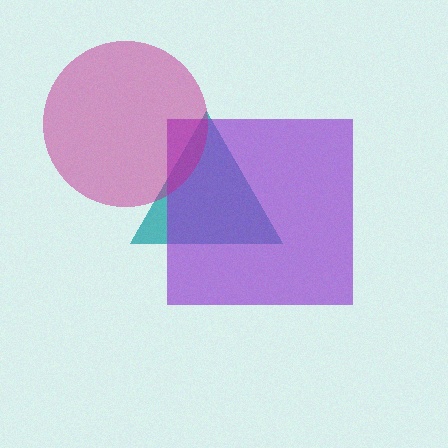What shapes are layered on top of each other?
The layered shapes are: a teal triangle, a purple square, a magenta circle.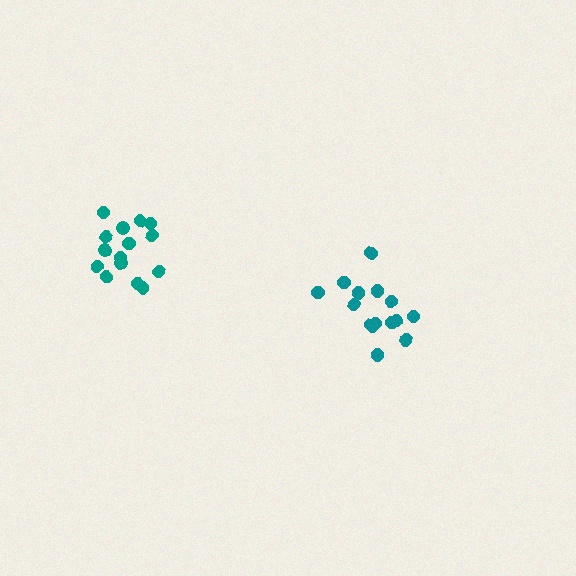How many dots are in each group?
Group 1: 15 dots, Group 2: 15 dots (30 total).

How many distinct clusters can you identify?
There are 2 distinct clusters.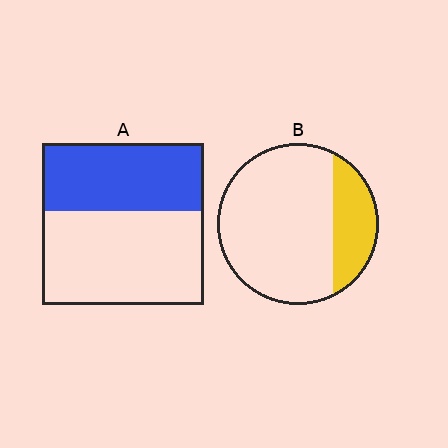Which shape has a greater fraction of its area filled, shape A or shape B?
Shape A.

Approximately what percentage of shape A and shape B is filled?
A is approximately 40% and B is approximately 25%.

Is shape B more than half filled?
No.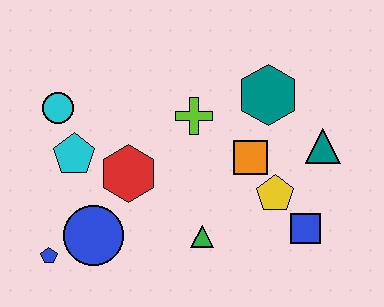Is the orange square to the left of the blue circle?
No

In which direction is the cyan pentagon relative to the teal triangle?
The cyan pentagon is to the left of the teal triangle.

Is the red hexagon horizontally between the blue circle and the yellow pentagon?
Yes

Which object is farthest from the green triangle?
The cyan circle is farthest from the green triangle.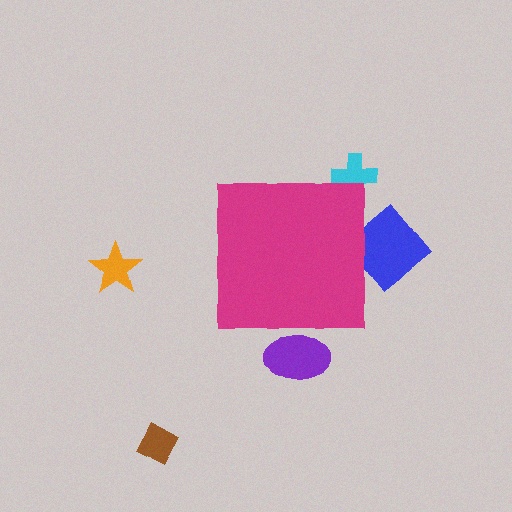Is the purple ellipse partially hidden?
Yes, the purple ellipse is partially hidden behind the magenta square.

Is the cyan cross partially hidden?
Yes, the cyan cross is partially hidden behind the magenta square.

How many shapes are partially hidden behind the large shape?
3 shapes are partially hidden.